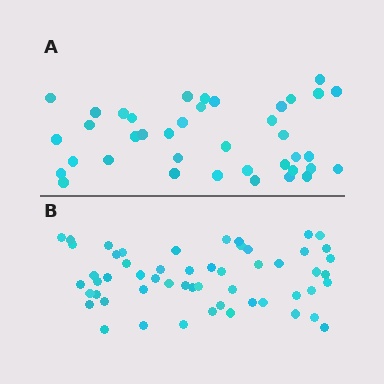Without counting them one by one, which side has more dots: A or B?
Region B (the bottom region) has more dots.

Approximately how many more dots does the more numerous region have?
Region B has approximately 15 more dots than region A.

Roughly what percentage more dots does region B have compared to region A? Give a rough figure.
About 40% more.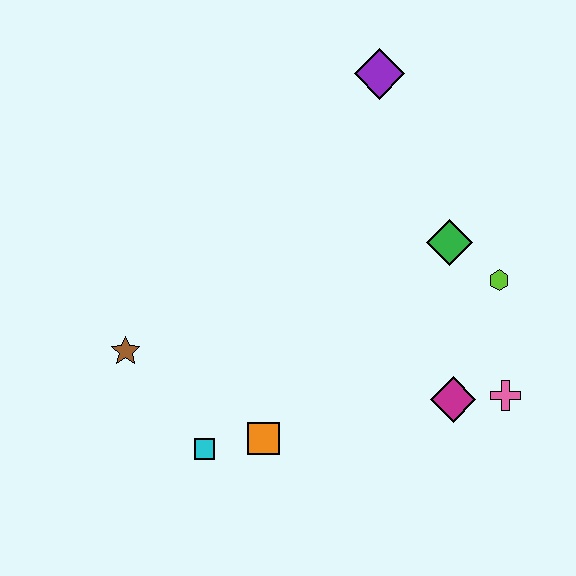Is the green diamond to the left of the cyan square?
No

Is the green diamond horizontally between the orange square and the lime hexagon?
Yes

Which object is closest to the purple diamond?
The green diamond is closest to the purple diamond.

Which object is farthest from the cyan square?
The purple diamond is farthest from the cyan square.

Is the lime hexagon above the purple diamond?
No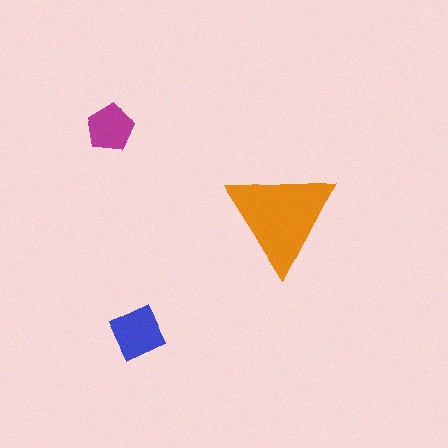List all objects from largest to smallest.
The orange triangle, the blue square, the magenta pentagon.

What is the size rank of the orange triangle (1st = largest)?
1st.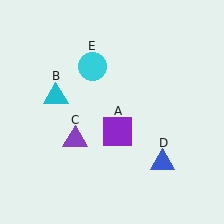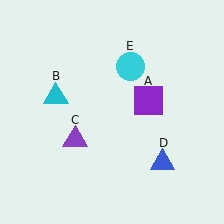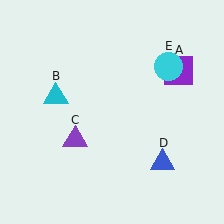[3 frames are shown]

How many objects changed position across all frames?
2 objects changed position: purple square (object A), cyan circle (object E).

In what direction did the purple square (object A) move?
The purple square (object A) moved up and to the right.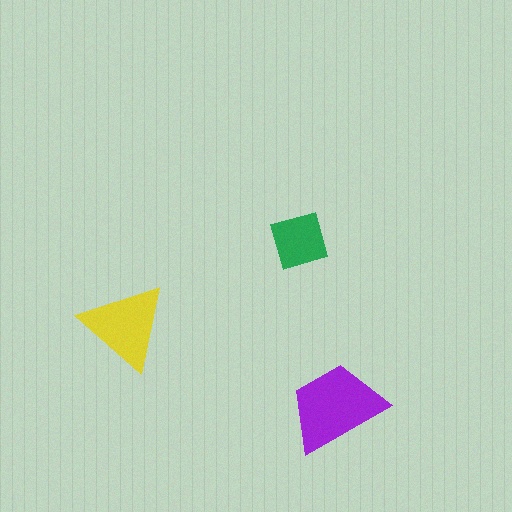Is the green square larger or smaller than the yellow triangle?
Smaller.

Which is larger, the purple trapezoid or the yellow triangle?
The purple trapezoid.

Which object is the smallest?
The green square.